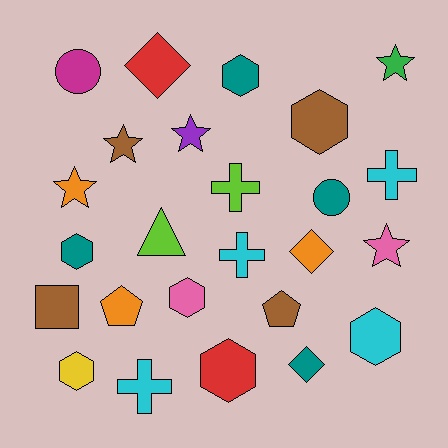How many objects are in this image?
There are 25 objects.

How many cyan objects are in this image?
There are 4 cyan objects.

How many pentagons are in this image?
There are 2 pentagons.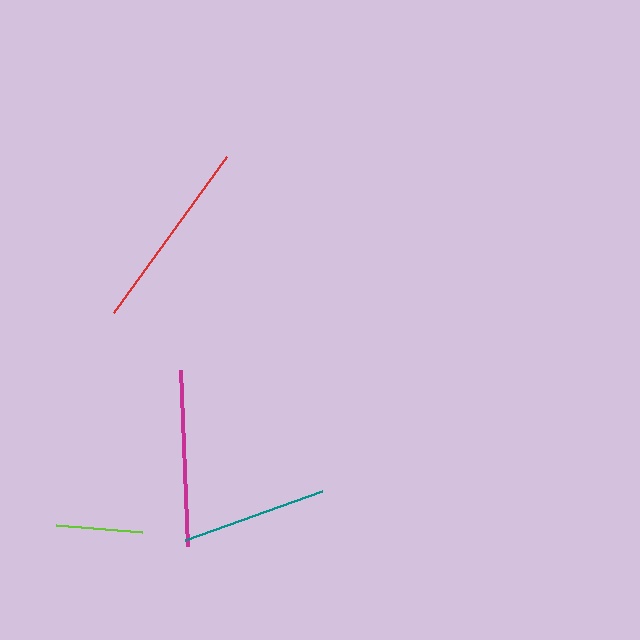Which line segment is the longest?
The red line is the longest at approximately 193 pixels.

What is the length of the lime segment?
The lime segment is approximately 87 pixels long.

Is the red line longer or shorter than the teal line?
The red line is longer than the teal line.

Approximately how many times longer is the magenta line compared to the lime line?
The magenta line is approximately 2.0 times the length of the lime line.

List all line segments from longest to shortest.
From longest to shortest: red, magenta, teal, lime.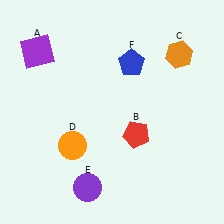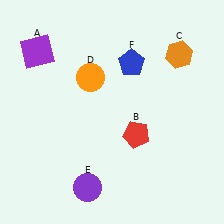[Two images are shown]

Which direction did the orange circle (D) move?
The orange circle (D) moved up.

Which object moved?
The orange circle (D) moved up.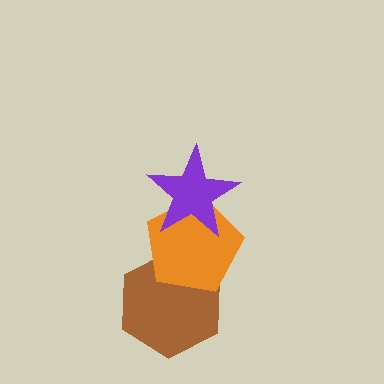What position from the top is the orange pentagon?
The orange pentagon is 2nd from the top.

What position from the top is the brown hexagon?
The brown hexagon is 3rd from the top.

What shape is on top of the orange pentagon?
The purple star is on top of the orange pentagon.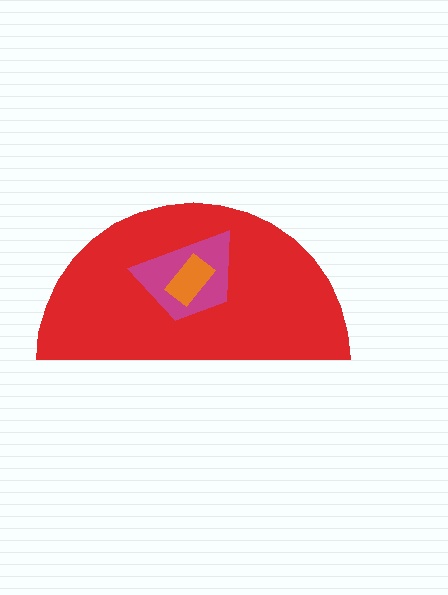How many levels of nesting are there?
3.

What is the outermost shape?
The red semicircle.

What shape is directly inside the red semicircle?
The magenta trapezoid.